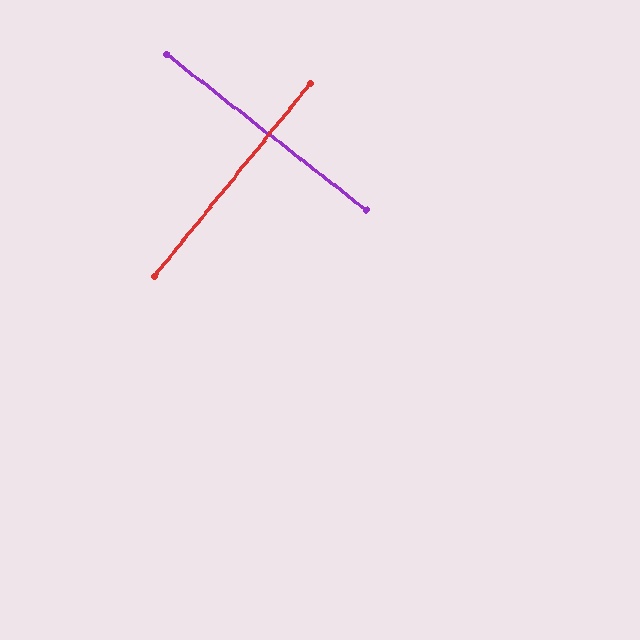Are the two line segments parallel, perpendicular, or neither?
Perpendicular — they meet at approximately 89°.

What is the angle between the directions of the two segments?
Approximately 89 degrees.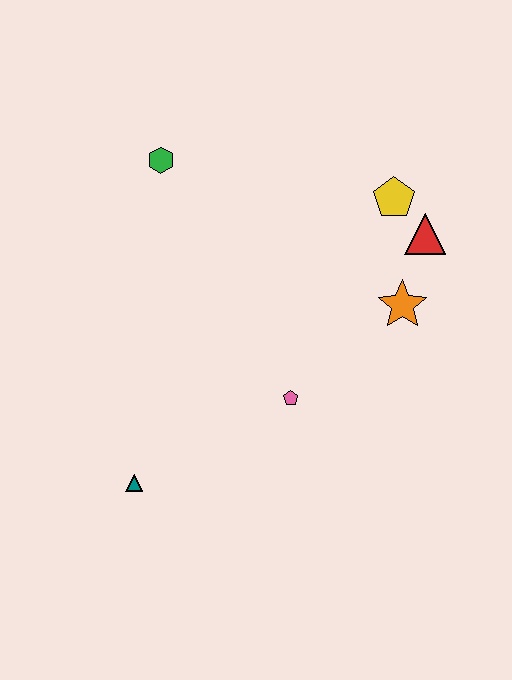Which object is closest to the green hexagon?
The yellow pentagon is closest to the green hexagon.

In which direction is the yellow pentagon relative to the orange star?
The yellow pentagon is above the orange star.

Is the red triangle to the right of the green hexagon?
Yes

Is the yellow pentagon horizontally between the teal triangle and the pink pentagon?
No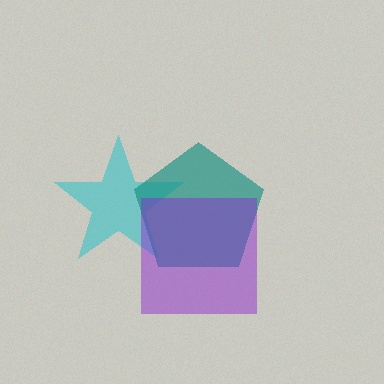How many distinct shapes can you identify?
There are 3 distinct shapes: a cyan star, a teal pentagon, a purple square.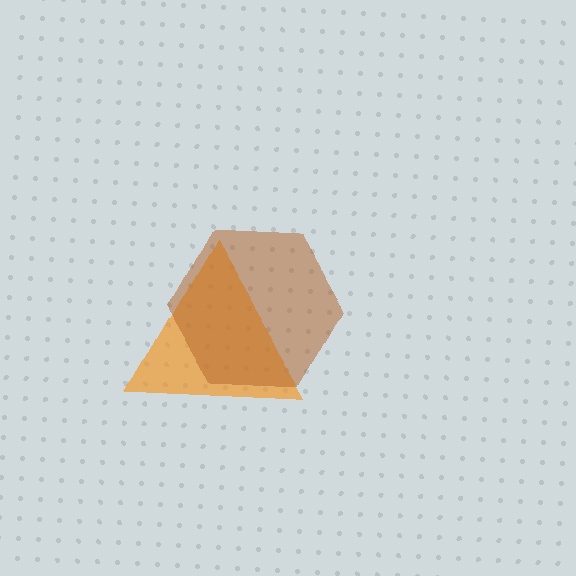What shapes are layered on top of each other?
The layered shapes are: an orange triangle, a brown hexagon.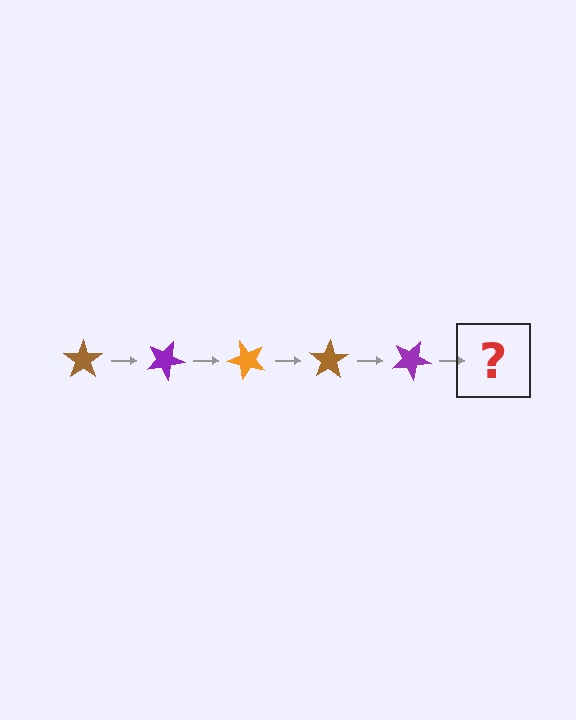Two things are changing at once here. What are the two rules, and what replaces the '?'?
The two rules are that it rotates 25 degrees each step and the color cycles through brown, purple, and orange. The '?' should be an orange star, rotated 125 degrees from the start.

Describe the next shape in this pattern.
It should be an orange star, rotated 125 degrees from the start.